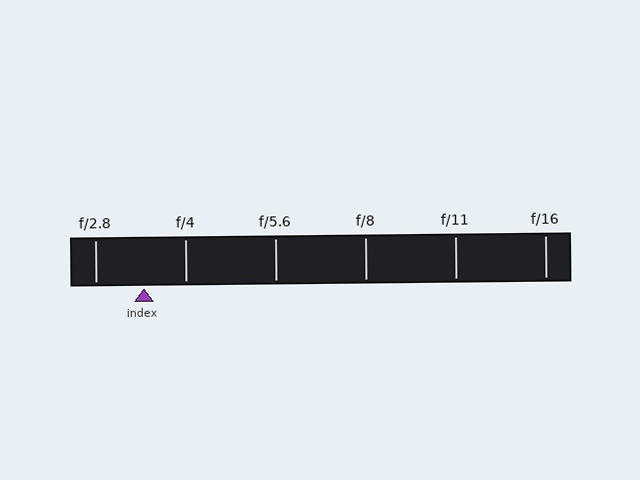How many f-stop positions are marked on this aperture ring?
There are 6 f-stop positions marked.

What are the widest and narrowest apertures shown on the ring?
The widest aperture shown is f/2.8 and the narrowest is f/16.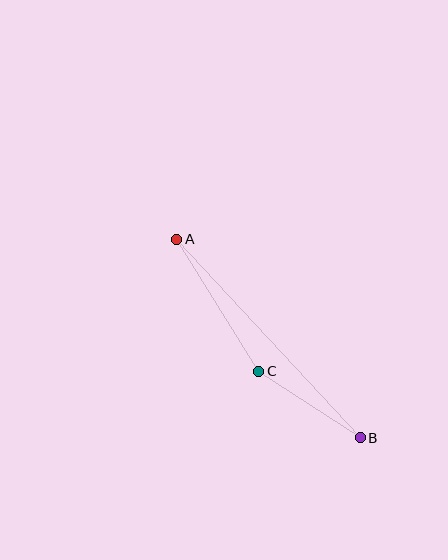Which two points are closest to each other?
Points B and C are closest to each other.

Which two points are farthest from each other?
Points A and B are farthest from each other.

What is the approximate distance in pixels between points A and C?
The distance between A and C is approximately 155 pixels.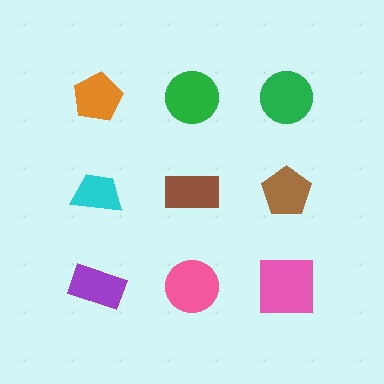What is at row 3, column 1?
A purple rectangle.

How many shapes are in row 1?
3 shapes.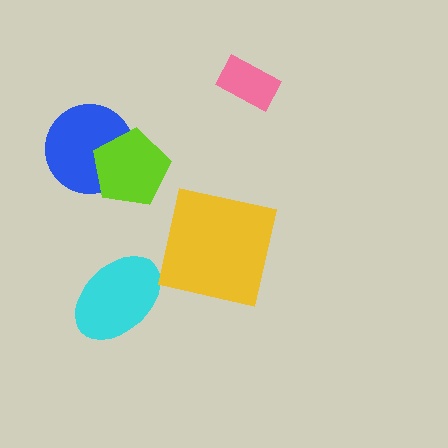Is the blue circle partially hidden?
Yes, it is partially covered by another shape.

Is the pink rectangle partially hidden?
No, no other shape covers it.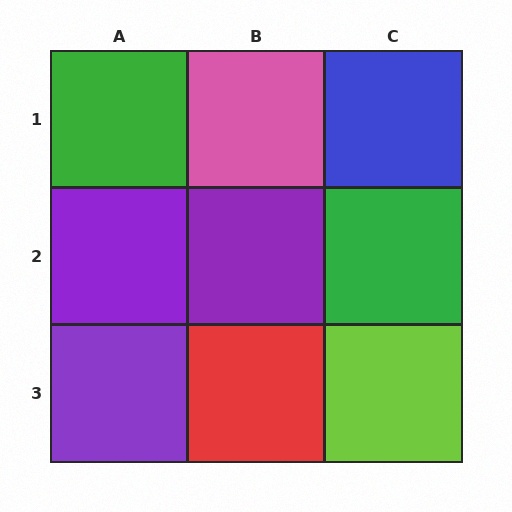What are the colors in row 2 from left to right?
Purple, purple, green.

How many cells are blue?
1 cell is blue.